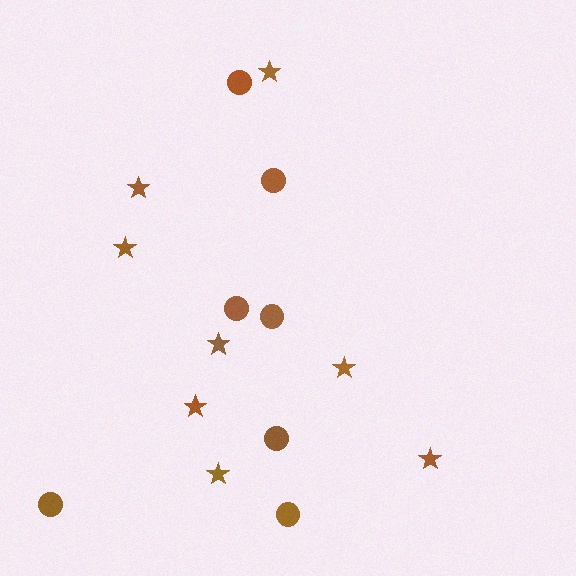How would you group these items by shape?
There are 2 groups: one group of circles (7) and one group of stars (8).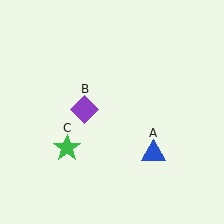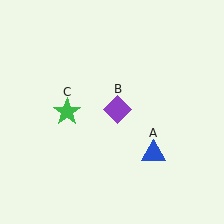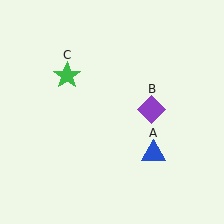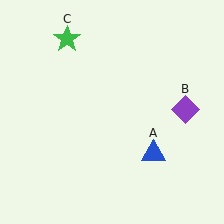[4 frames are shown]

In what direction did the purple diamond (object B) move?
The purple diamond (object B) moved right.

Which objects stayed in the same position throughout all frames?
Blue triangle (object A) remained stationary.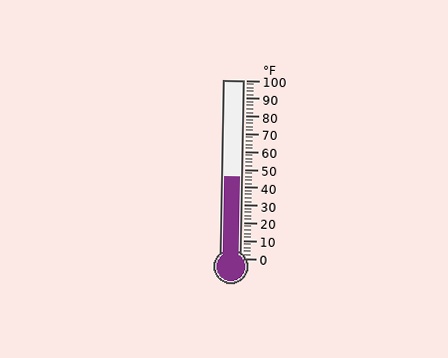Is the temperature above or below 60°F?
The temperature is below 60°F.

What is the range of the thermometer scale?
The thermometer scale ranges from 0°F to 100°F.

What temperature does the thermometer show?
The thermometer shows approximately 46°F.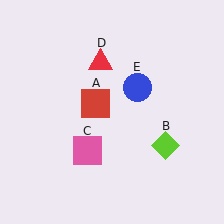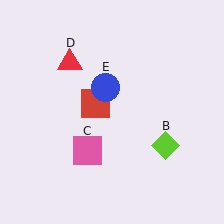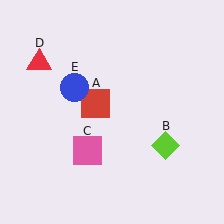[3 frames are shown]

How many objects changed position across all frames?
2 objects changed position: red triangle (object D), blue circle (object E).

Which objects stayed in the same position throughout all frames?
Red square (object A) and lime diamond (object B) and pink square (object C) remained stationary.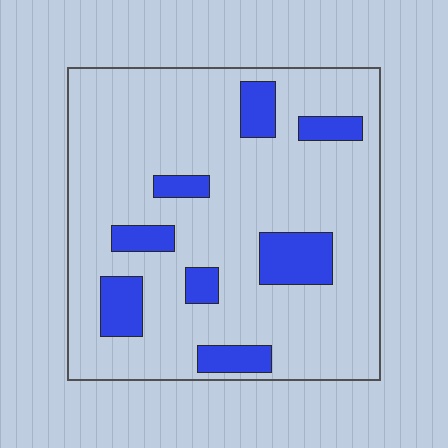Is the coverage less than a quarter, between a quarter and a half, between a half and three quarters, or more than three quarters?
Less than a quarter.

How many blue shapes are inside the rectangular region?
8.